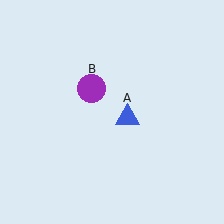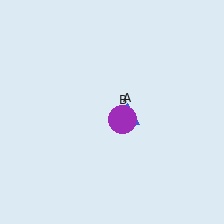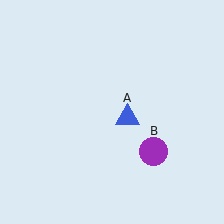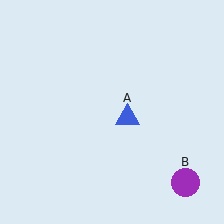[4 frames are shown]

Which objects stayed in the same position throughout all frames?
Blue triangle (object A) remained stationary.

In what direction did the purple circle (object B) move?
The purple circle (object B) moved down and to the right.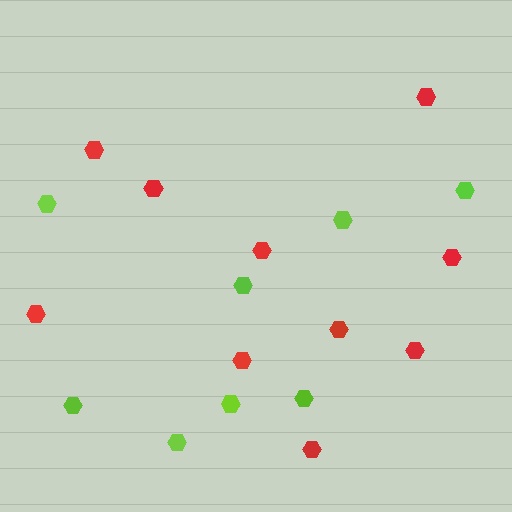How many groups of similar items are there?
There are 2 groups: one group of red hexagons (10) and one group of lime hexagons (8).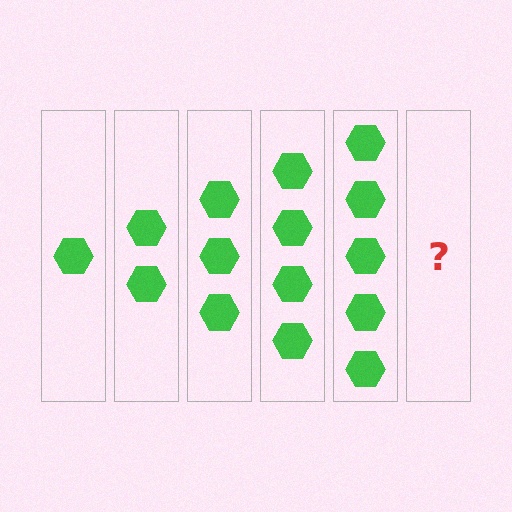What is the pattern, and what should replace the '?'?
The pattern is that each step adds one more hexagon. The '?' should be 6 hexagons.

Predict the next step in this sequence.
The next step is 6 hexagons.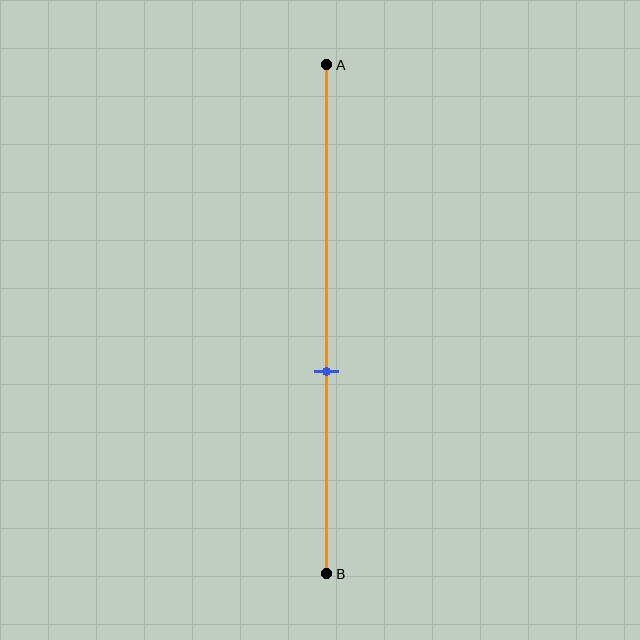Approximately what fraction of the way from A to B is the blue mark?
The blue mark is approximately 60% of the way from A to B.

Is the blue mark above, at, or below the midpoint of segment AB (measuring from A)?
The blue mark is below the midpoint of segment AB.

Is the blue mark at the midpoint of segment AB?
No, the mark is at about 60% from A, not at the 50% midpoint.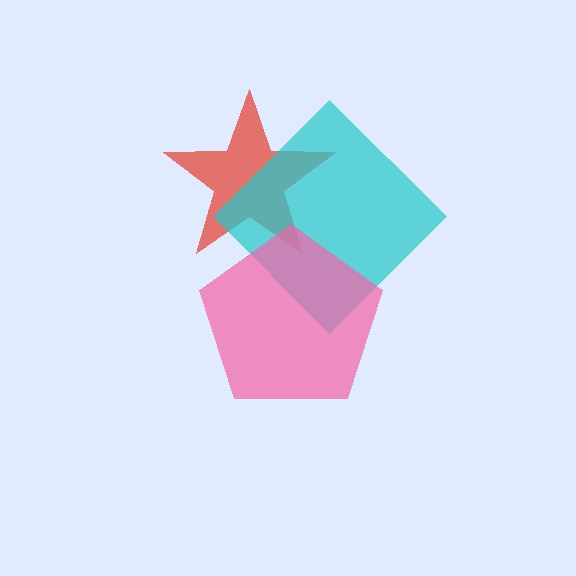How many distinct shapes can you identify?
There are 3 distinct shapes: a red star, a cyan diamond, a pink pentagon.